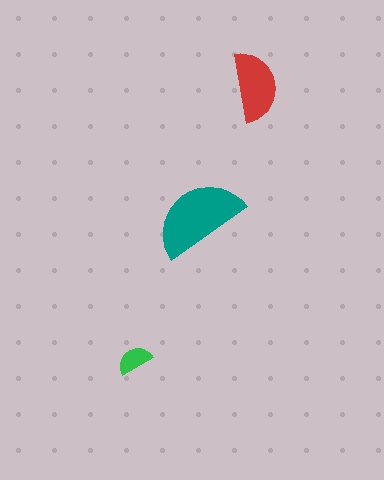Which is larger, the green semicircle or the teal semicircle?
The teal one.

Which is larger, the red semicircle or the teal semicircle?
The teal one.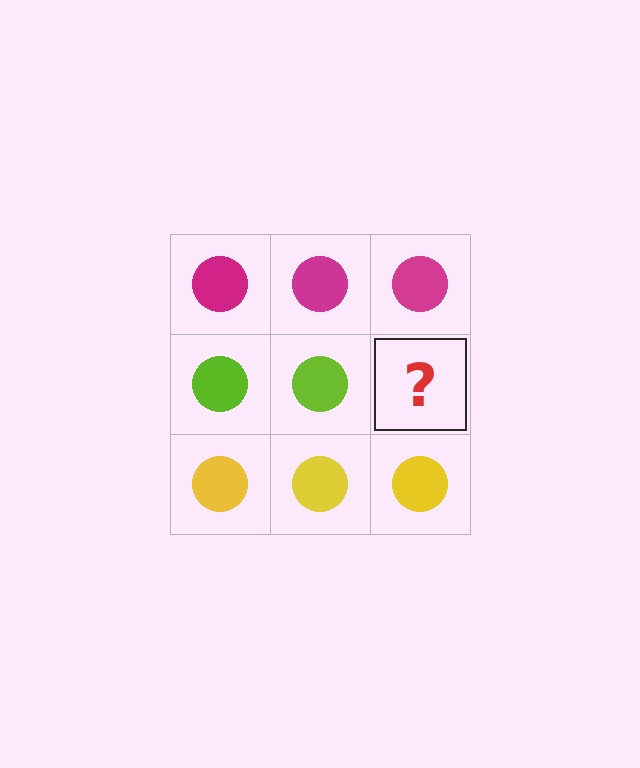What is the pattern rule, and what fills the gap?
The rule is that each row has a consistent color. The gap should be filled with a lime circle.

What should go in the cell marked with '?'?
The missing cell should contain a lime circle.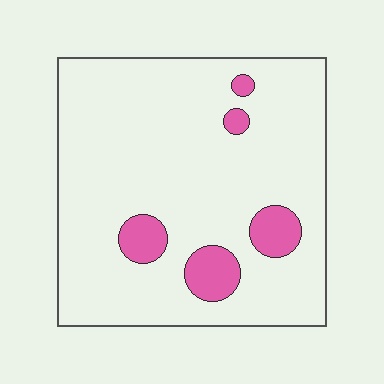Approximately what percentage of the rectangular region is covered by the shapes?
Approximately 10%.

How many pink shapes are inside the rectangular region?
5.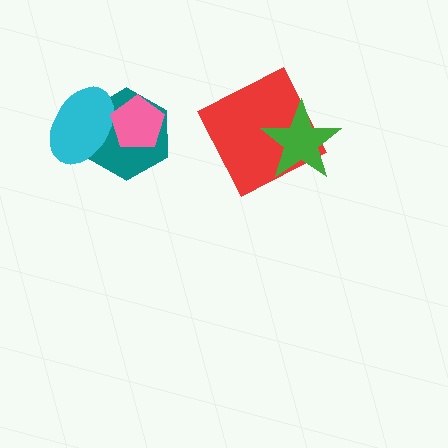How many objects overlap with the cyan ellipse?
2 objects overlap with the cyan ellipse.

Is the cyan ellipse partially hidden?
Yes, it is partially covered by another shape.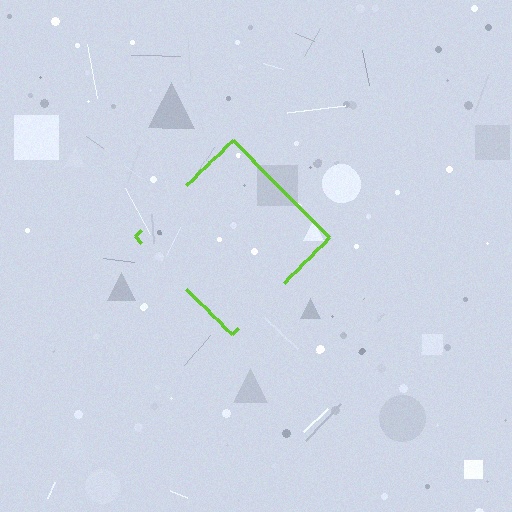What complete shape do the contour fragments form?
The contour fragments form a diamond.